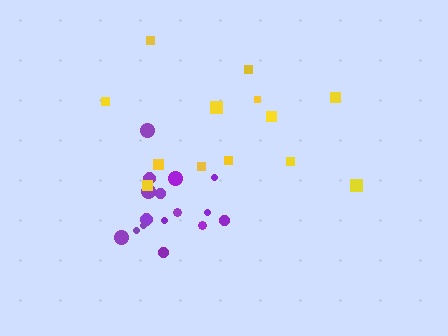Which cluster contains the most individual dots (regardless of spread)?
Purple (16).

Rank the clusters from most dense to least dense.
purple, yellow.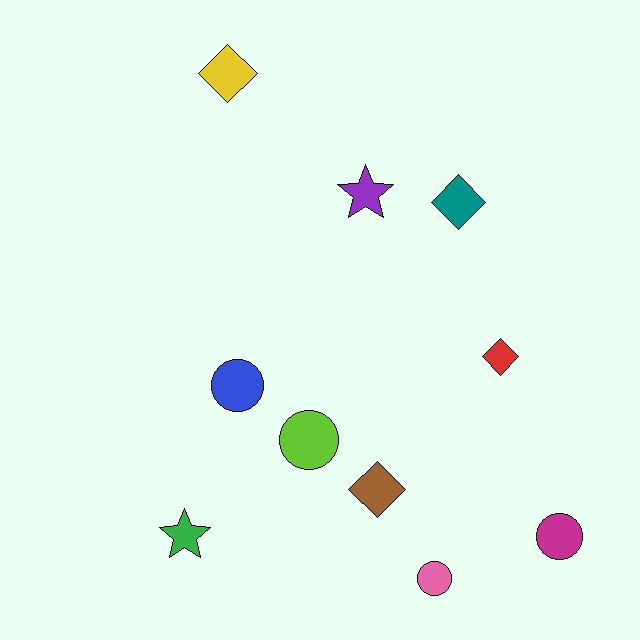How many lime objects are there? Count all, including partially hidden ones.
There is 1 lime object.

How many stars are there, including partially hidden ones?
There are 2 stars.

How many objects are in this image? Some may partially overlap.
There are 10 objects.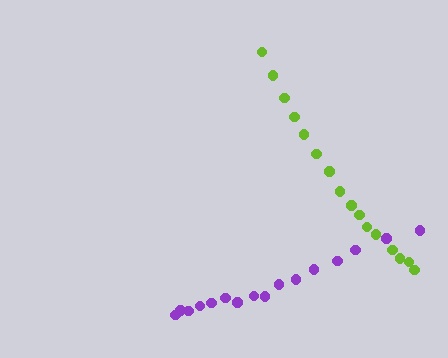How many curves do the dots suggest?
There are 2 distinct paths.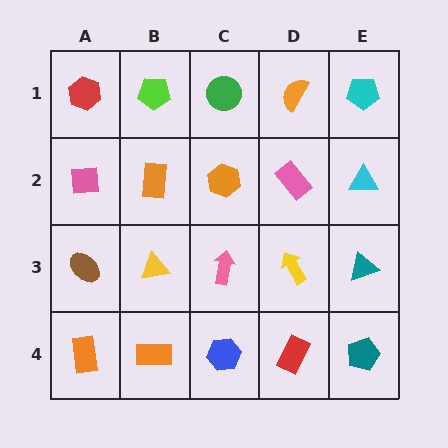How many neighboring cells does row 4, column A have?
2.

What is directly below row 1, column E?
A cyan triangle.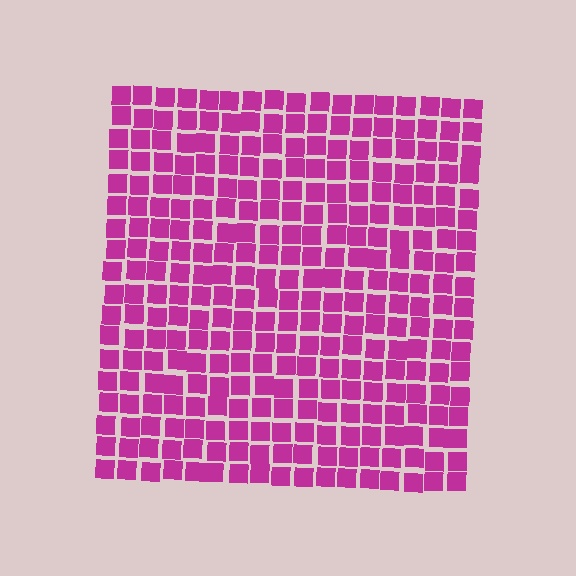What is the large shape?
The large shape is a square.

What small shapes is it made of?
It is made of small squares.